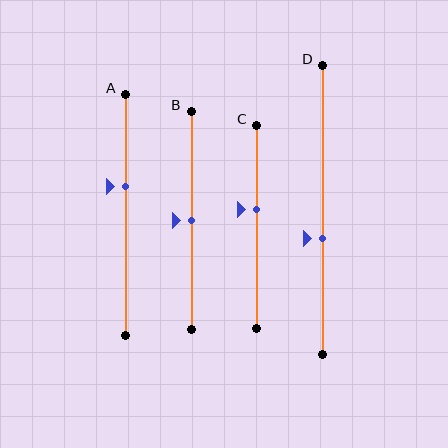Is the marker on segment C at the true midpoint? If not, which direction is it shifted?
No, the marker on segment C is shifted upward by about 9% of the segment length.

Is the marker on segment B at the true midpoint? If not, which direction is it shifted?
Yes, the marker on segment B is at the true midpoint.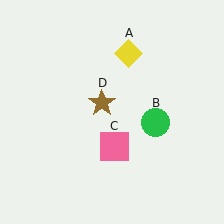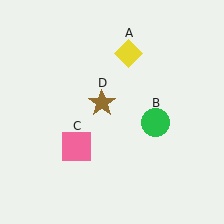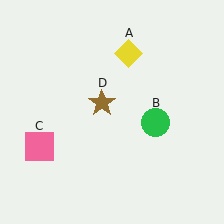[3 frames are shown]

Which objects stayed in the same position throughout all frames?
Yellow diamond (object A) and green circle (object B) and brown star (object D) remained stationary.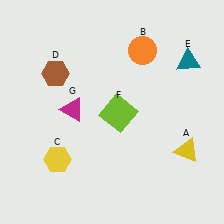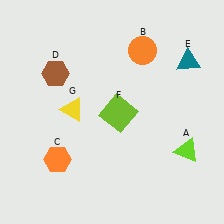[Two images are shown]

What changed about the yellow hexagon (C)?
In Image 1, C is yellow. In Image 2, it changed to orange.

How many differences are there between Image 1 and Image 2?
There are 3 differences between the two images.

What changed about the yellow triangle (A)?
In Image 1, A is yellow. In Image 2, it changed to lime.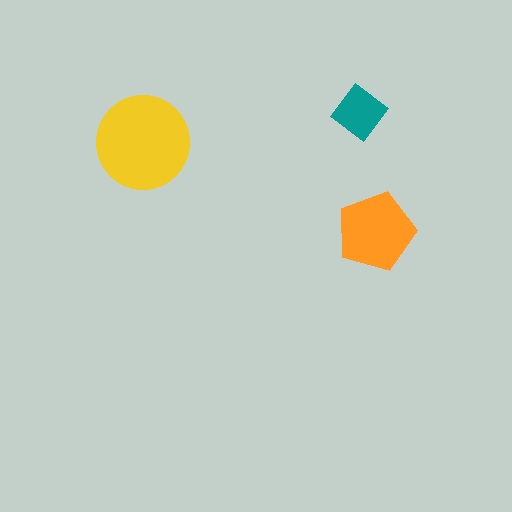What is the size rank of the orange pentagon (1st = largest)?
2nd.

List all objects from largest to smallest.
The yellow circle, the orange pentagon, the teal diamond.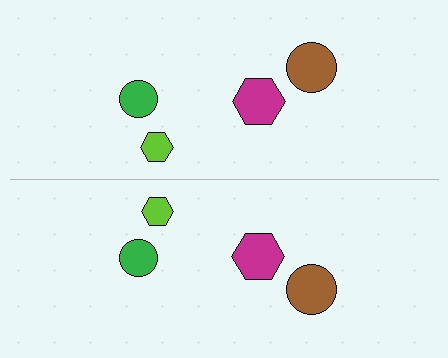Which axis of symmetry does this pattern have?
The pattern has a horizontal axis of symmetry running through the center of the image.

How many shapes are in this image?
There are 8 shapes in this image.